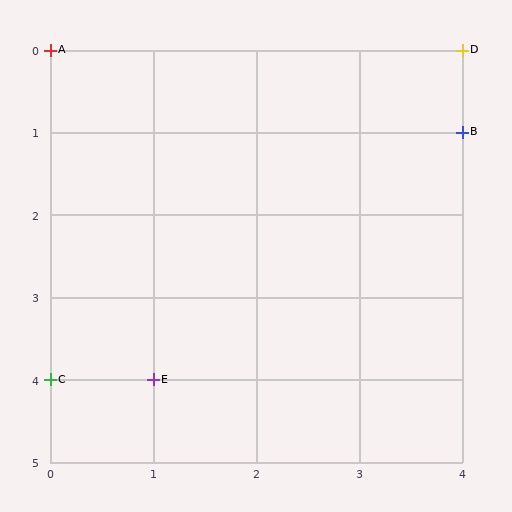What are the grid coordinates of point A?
Point A is at grid coordinates (0, 0).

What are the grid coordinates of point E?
Point E is at grid coordinates (1, 4).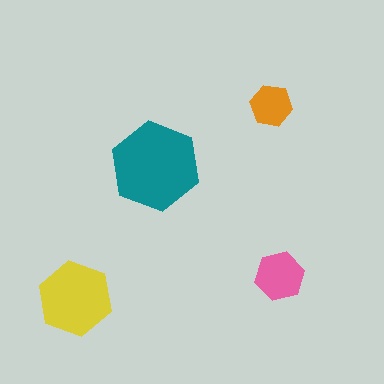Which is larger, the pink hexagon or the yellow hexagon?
The yellow one.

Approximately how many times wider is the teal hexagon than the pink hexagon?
About 2 times wider.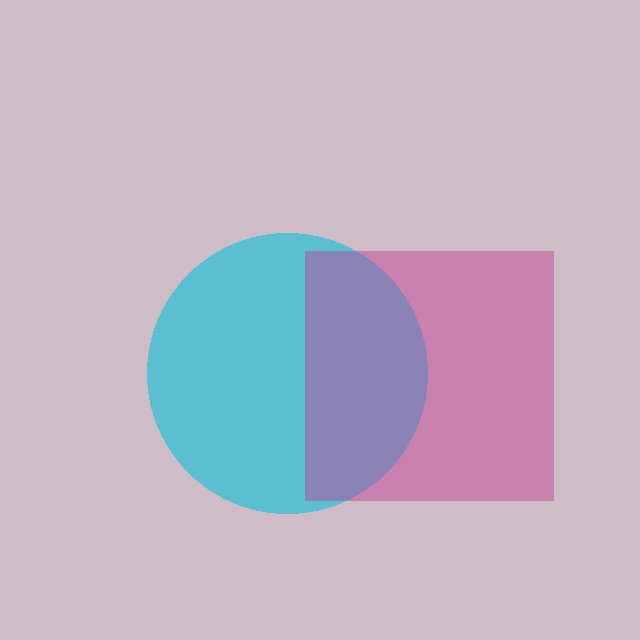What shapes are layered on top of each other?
The layered shapes are: a cyan circle, a magenta square.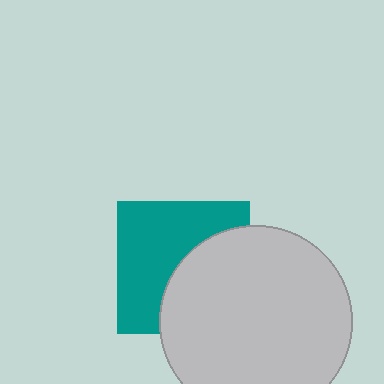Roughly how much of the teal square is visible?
About half of it is visible (roughly 55%).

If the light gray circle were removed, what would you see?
You would see the complete teal square.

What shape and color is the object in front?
The object in front is a light gray circle.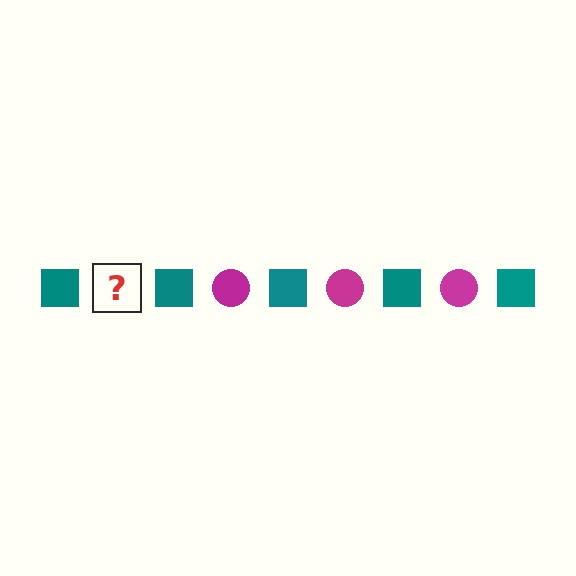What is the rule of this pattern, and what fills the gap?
The rule is that the pattern alternates between teal square and magenta circle. The gap should be filled with a magenta circle.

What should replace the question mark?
The question mark should be replaced with a magenta circle.